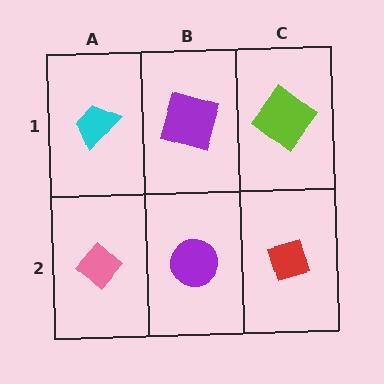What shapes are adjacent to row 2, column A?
A cyan trapezoid (row 1, column A), a purple circle (row 2, column B).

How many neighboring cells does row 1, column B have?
3.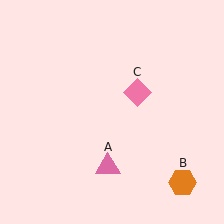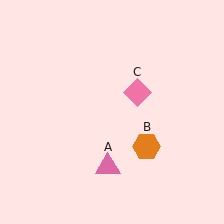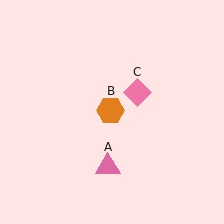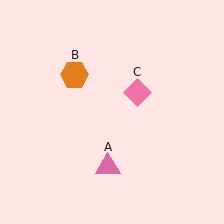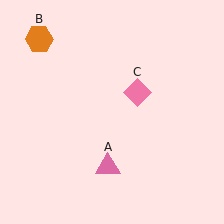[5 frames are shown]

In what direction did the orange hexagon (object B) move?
The orange hexagon (object B) moved up and to the left.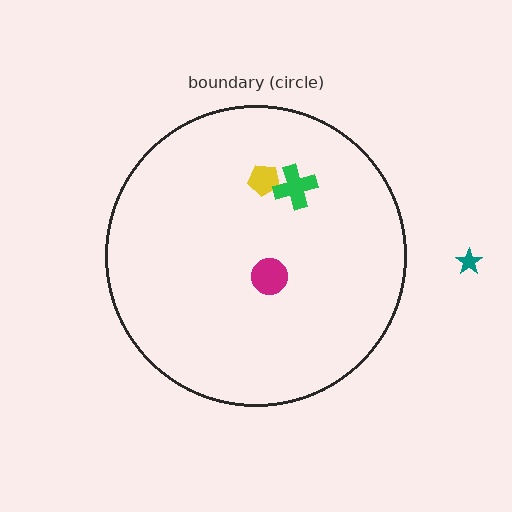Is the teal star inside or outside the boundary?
Outside.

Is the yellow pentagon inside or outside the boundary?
Inside.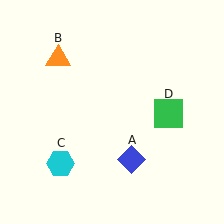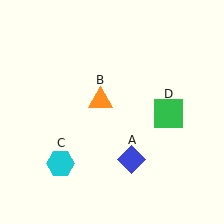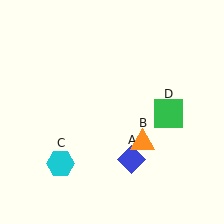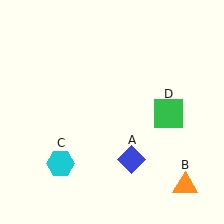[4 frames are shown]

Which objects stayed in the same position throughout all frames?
Blue diamond (object A) and cyan hexagon (object C) and green square (object D) remained stationary.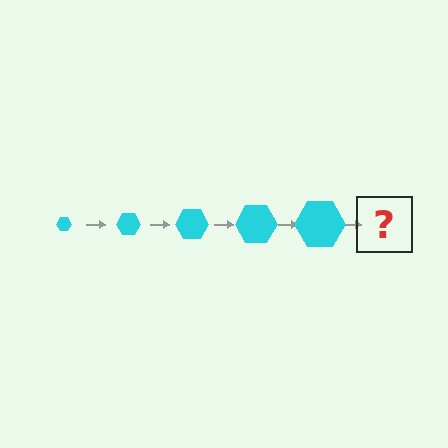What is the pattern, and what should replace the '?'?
The pattern is that the hexagon gets progressively larger each step. The '?' should be a cyan hexagon, larger than the previous one.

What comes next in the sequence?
The next element should be a cyan hexagon, larger than the previous one.